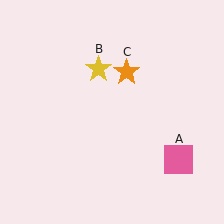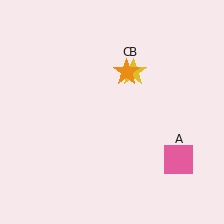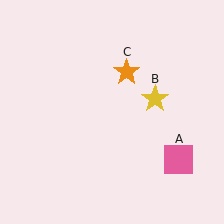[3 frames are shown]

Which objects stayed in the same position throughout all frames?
Pink square (object A) and orange star (object C) remained stationary.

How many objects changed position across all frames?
1 object changed position: yellow star (object B).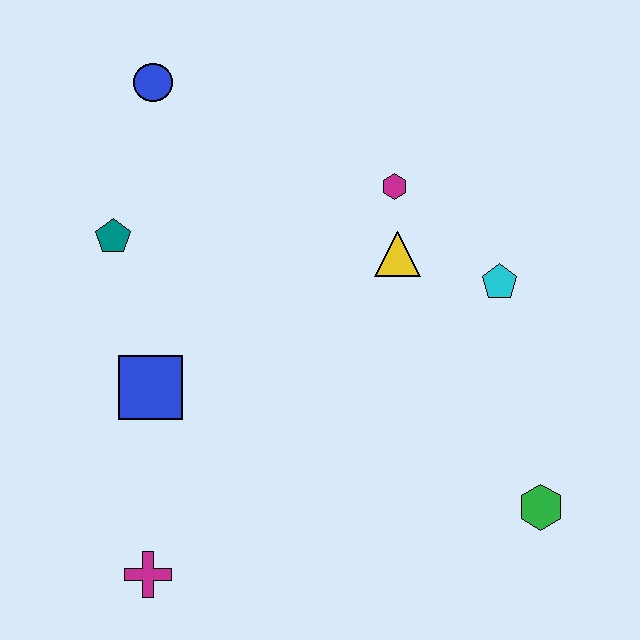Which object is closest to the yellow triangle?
The magenta hexagon is closest to the yellow triangle.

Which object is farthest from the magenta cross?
The blue circle is farthest from the magenta cross.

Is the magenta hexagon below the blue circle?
Yes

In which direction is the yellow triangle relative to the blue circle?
The yellow triangle is to the right of the blue circle.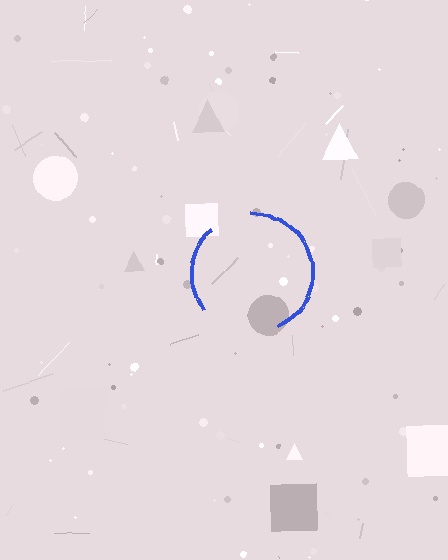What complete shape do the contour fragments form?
The contour fragments form a circle.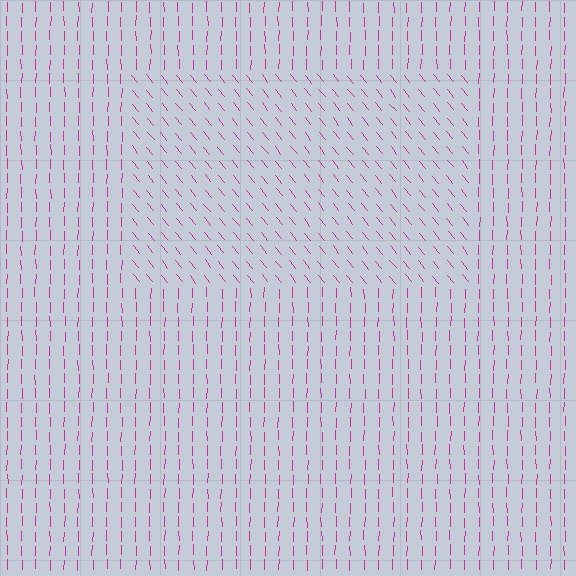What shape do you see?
I see a rectangle.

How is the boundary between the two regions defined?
The boundary is defined purely by a change in line orientation (approximately 40 degrees difference). All lines are the same color and thickness.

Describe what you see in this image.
The image is filled with small magenta line segments. A rectangle region in the image has lines oriented differently from the surrounding lines, creating a visible texture boundary.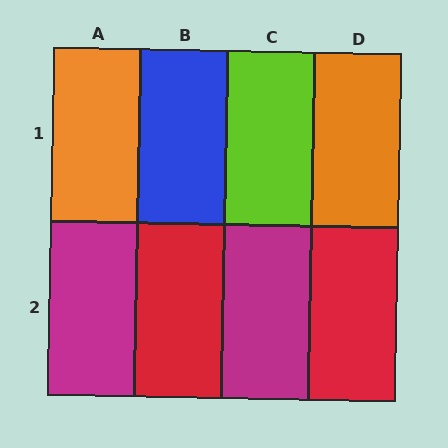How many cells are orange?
2 cells are orange.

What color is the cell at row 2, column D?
Red.